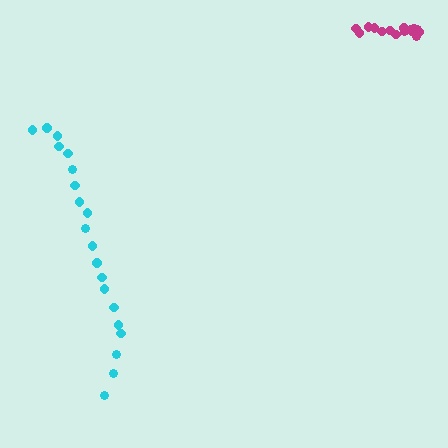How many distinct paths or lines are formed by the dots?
There are 2 distinct paths.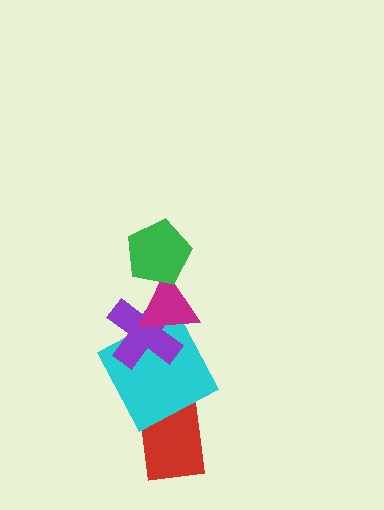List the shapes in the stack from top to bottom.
From top to bottom: the green pentagon, the magenta triangle, the purple cross, the cyan square, the red rectangle.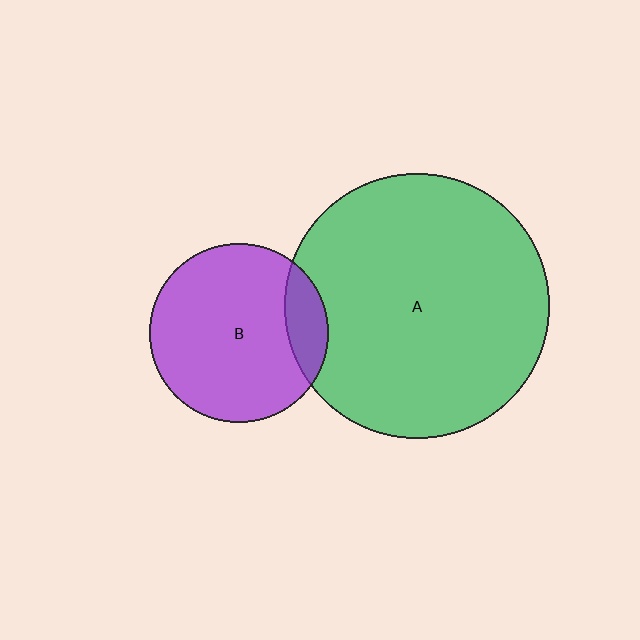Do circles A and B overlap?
Yes.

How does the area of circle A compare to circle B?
Approximately 2.2 times.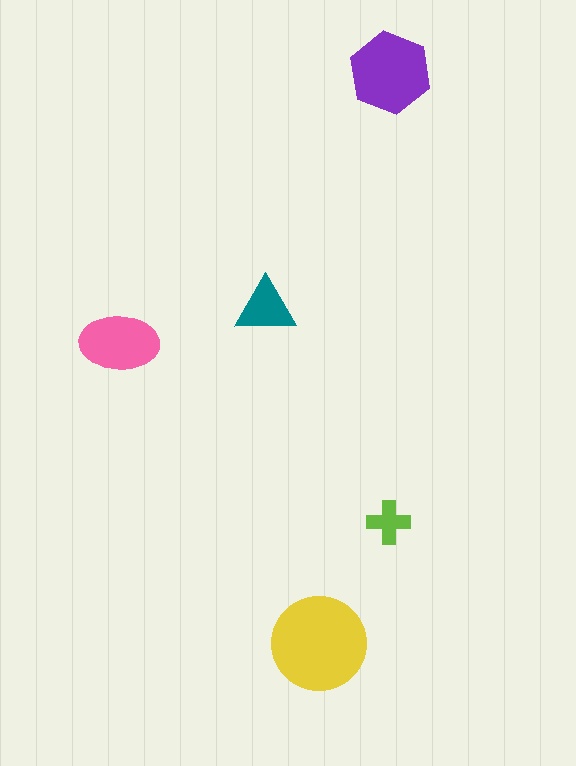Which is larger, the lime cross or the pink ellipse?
The pink ellipse.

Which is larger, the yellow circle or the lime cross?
The yellow circle.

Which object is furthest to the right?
The purple hexagon is rightmost.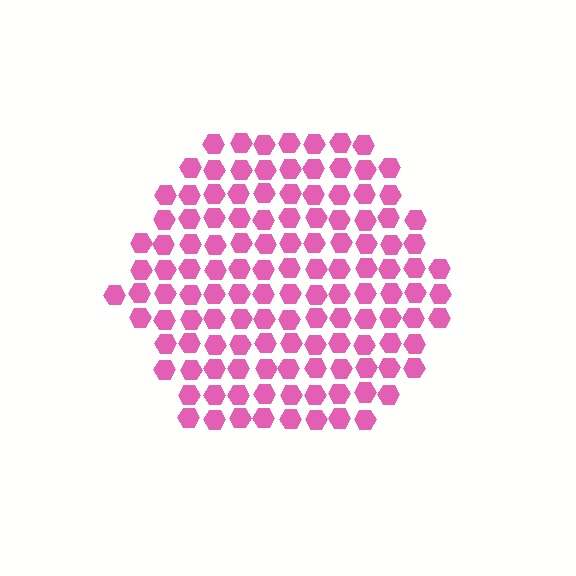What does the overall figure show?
The overall figure shows a hexagon.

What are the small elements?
The small elements are hexagons.